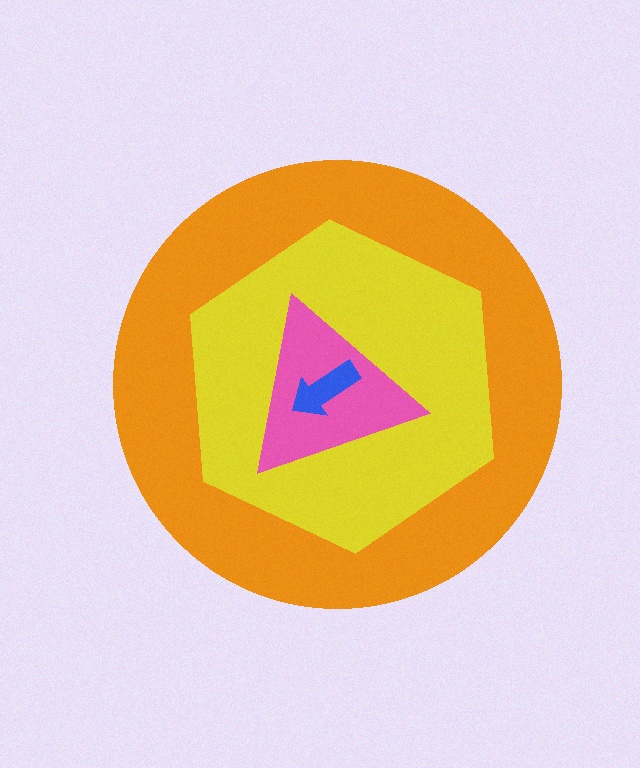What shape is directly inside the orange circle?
The yellow hexagon.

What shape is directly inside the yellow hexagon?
The pink triangle.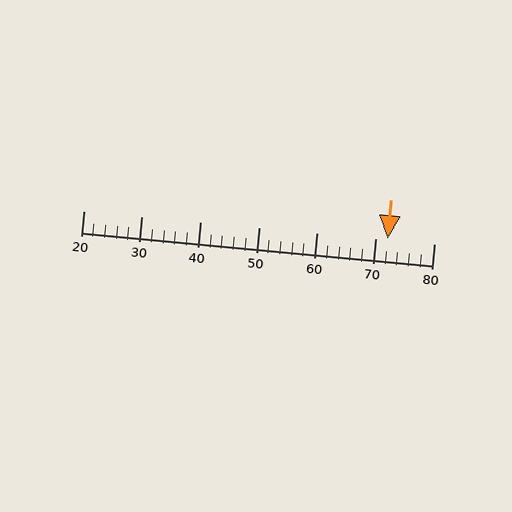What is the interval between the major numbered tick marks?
The major tick marks are spaced 10 units apart.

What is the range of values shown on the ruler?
The ruler shows values from 20 to 80.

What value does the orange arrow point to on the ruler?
The orange arrow points to approximately 72.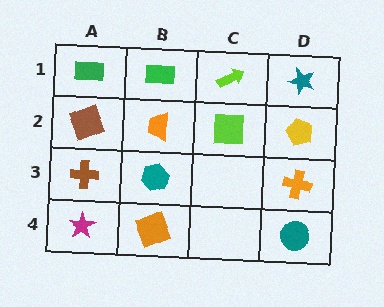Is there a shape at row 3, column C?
No, that cell is empty.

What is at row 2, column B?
An orange trapezoid.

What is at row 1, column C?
A lime arrow.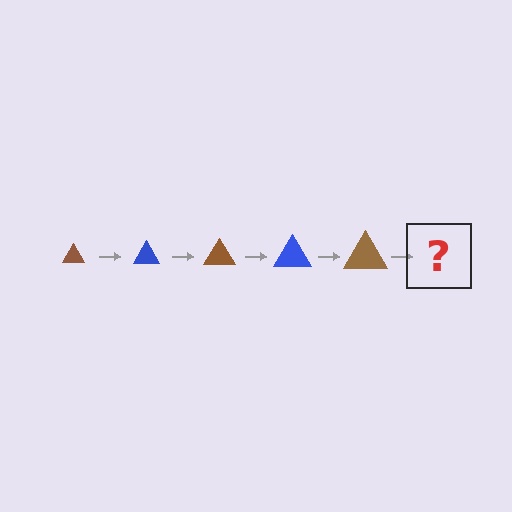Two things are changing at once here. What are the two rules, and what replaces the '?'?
The two rules are that the triangle grows larger each step and the color cycles through brown and blue. The '?' should be a blue triangle, larger than the previous one.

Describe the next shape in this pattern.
It should be a blue triangle, larger than the previous one.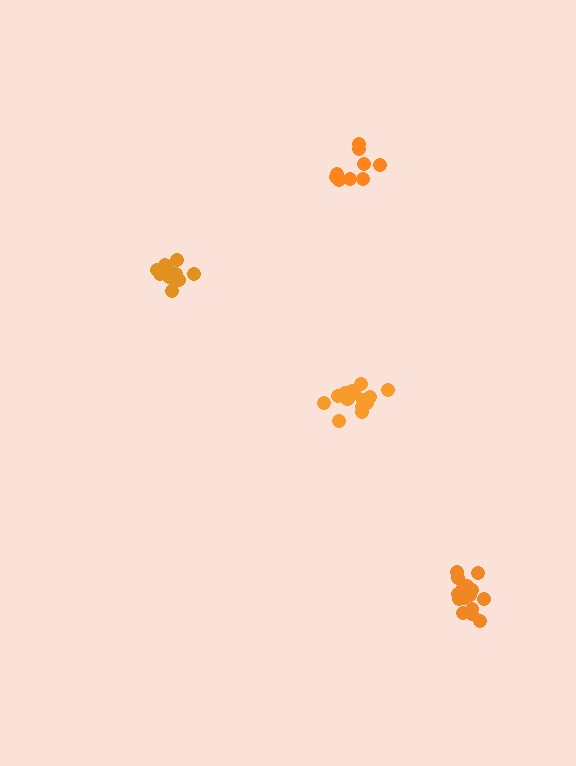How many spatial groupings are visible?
There are 4 spatial groupings.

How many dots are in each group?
Group 1: 12 dots, Group 2: 9 dots, Group 3: 14 dots, Group 4: 15 dots (50 total).